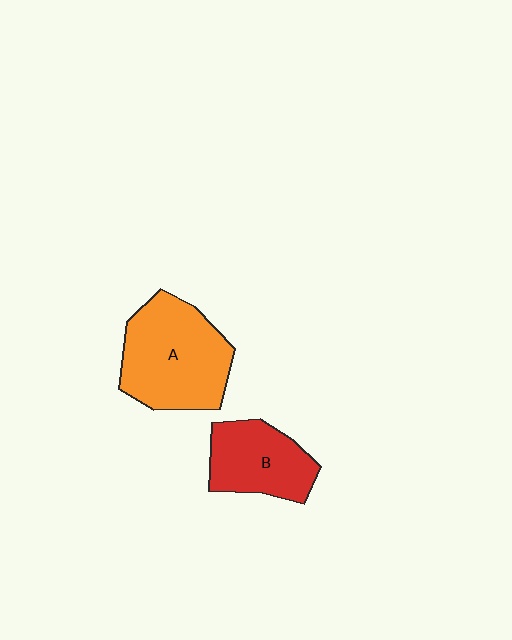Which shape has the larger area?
Shape A (orange).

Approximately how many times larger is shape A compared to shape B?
Approximately 1.5 times.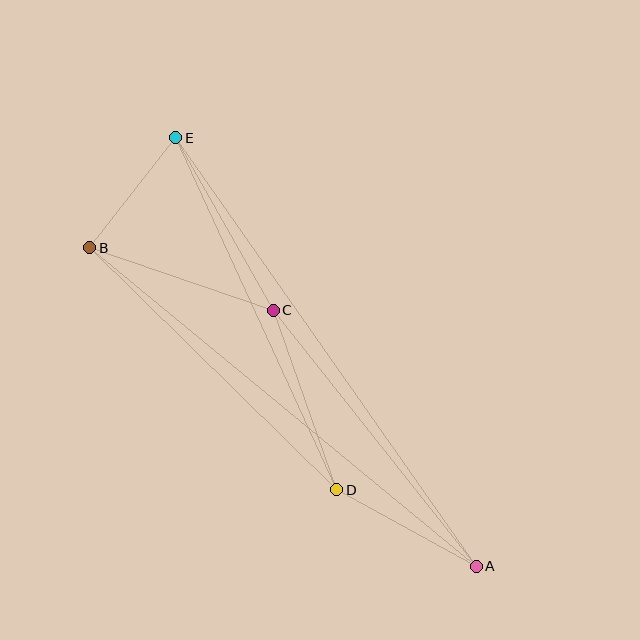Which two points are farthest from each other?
Points A and E are farthest from each other.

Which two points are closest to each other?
Points B and E are closest to each other.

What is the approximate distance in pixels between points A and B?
The distance between A and B is approximately 501 pixels.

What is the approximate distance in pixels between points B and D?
The distance between B and D is approximately 346 pixels.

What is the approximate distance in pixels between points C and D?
The distance between C and D is approximately 191 pixels.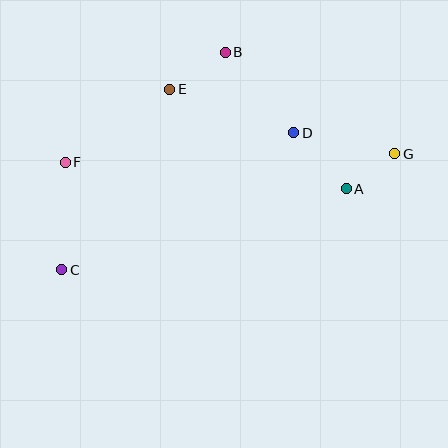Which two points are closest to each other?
Points A and G are closest to each other.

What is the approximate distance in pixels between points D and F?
The distance between D and F is approximately 231 pixels.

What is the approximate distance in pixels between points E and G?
The distance between E and G is approximately 234 pixels.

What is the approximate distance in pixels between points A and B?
The distance between A and B is approximately 182 pixels.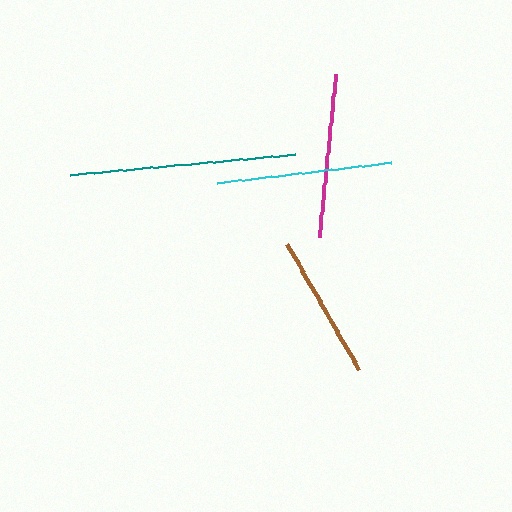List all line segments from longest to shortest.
From longest to shortest: teal, cyan, magenta, brown.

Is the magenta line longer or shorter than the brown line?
The magenta line is longer than the brown line.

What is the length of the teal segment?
The teal segment is approximately 227 pixels long.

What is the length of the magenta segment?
The magenta segment is approximately 165 pixels long.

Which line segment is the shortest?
The brown line is the shortest at approximately 145 pixels.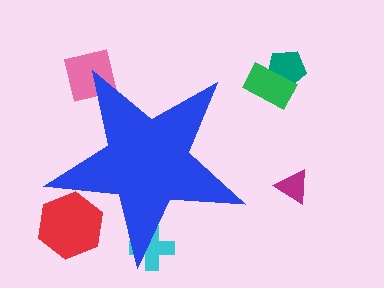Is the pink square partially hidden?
Yes, the pink square is partially hidden behind the blue star.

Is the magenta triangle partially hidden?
No, the magenta triangle is fully visible.